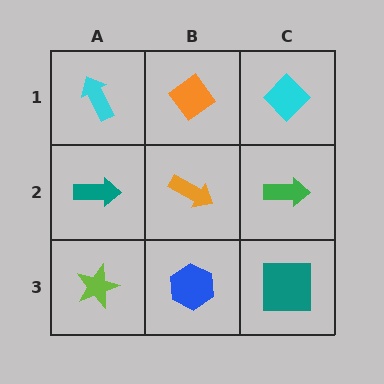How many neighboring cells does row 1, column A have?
2.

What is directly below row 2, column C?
A teal square.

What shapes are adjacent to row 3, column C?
A green arrow (row 2, column C), a blue hexagon (row 3, column B).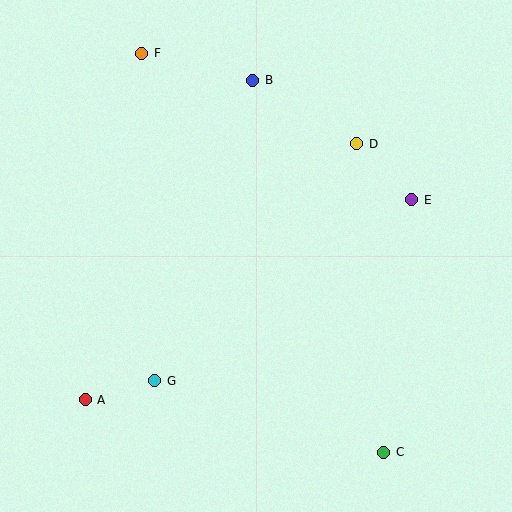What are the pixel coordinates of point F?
Point F is at (142, 53).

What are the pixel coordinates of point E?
Point E is at (412, 200).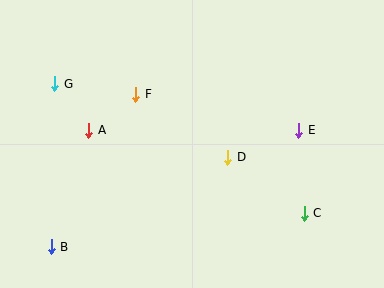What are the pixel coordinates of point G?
Point G is at (55, 84).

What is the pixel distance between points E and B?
The distance between E and B is 274 pixels.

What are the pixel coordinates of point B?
Point B is at (51, 247).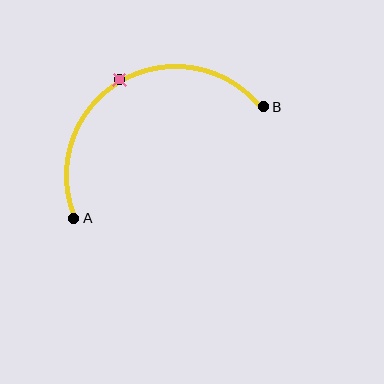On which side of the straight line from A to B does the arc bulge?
The arc bulges above the straight line connecting A and B.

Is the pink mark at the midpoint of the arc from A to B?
Yes. The pink mark lies on the arc at equal arc-length from both A and B — it is the arc midpoint.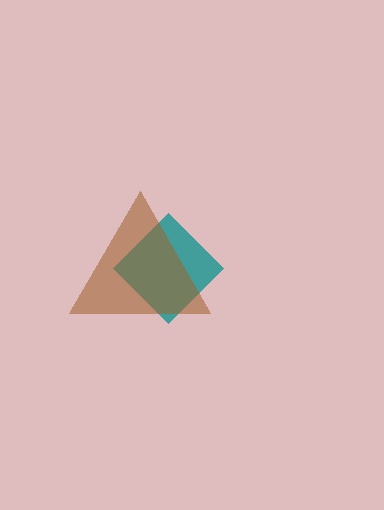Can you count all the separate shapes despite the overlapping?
Yes, there are 2 separate shapes.